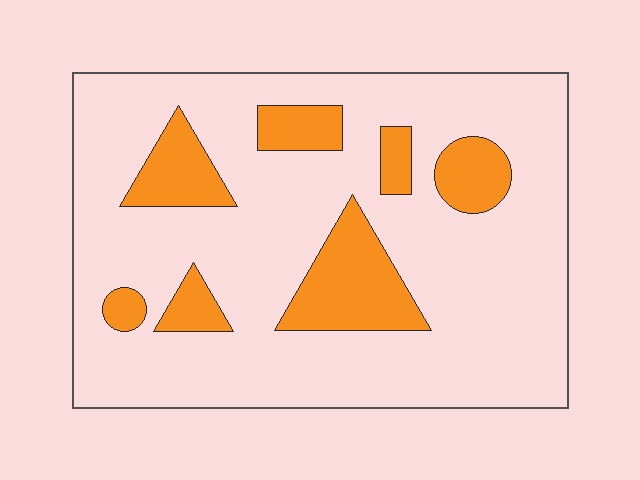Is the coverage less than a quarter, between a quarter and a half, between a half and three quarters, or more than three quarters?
Less than a quarter.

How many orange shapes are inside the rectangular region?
7.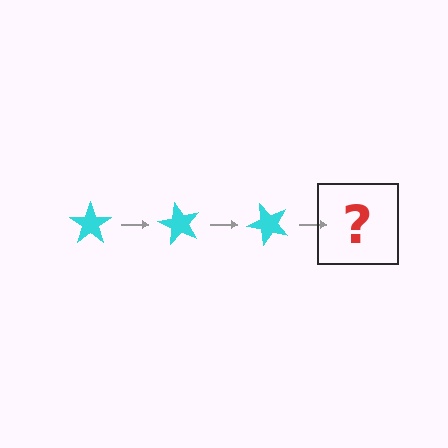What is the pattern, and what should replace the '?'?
The pattern is that the star rotates 60 degrees each step. The '?' should be a cyan star rotated 180 degrees.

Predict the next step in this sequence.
The next step is a cyan star rotated 180 degrees.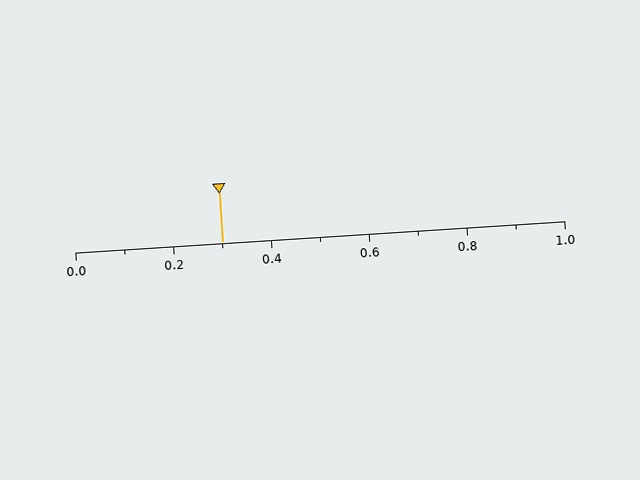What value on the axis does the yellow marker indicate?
The marker indicates approximately 0.3.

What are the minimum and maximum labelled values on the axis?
The axis runs from 0.0 to 1.0.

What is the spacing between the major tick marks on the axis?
The major ticks are spaced 0.2 apart.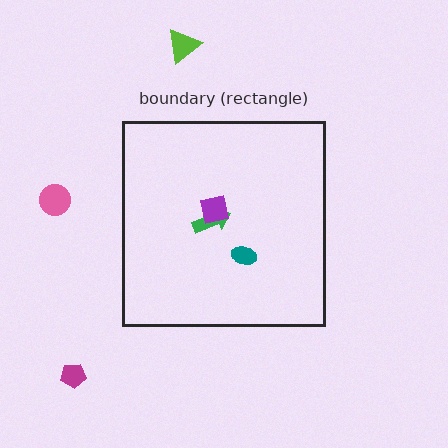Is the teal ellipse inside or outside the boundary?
Inside.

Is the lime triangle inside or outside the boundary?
Outside.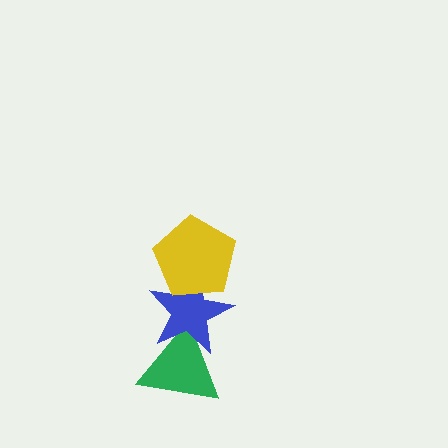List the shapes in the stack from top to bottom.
From top to bottom: the yellow pentagon, the blue star, the green triangle.